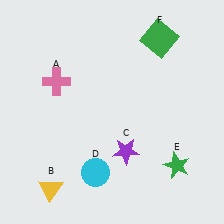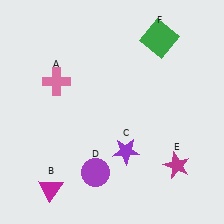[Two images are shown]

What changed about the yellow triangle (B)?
In Image 1, B is yellow. In Image 2, it changed to magenta.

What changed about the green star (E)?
In Image 1, E is green. In Image 2, it changed to magenta.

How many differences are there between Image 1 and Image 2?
There are 3 differences between the two images.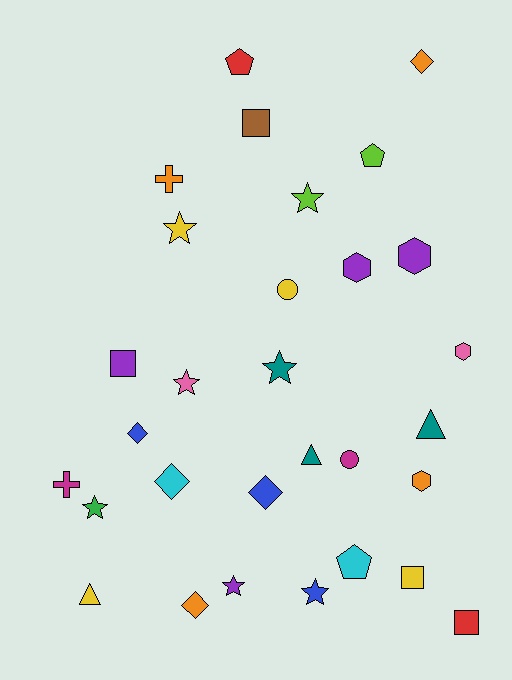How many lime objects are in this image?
There are 2 lime objects.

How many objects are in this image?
There are 30 objects.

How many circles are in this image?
There are 2 circles.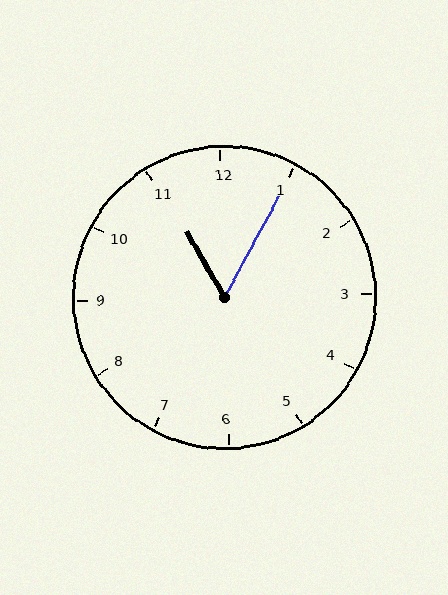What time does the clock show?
11:05.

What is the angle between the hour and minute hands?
Approximately 58 degrees.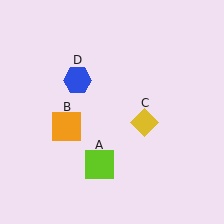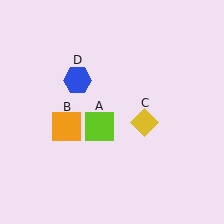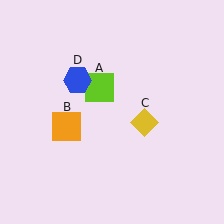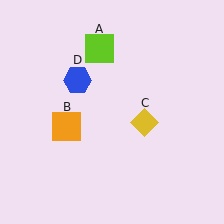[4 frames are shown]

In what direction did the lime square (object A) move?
The lime square (object A) moved up.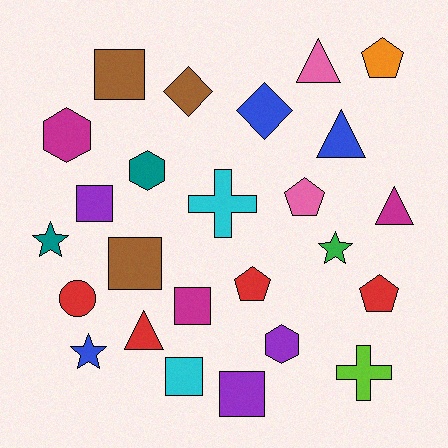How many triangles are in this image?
There are 4 triangles.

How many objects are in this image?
There are 25 objects.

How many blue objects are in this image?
There are 3 blue objects.